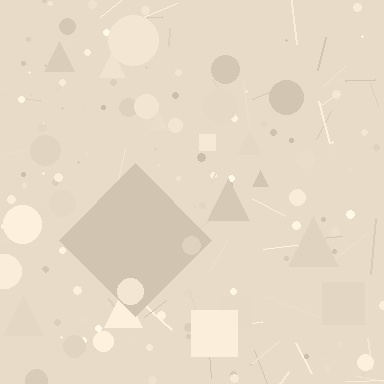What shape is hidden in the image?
A diamond is hidden in the image.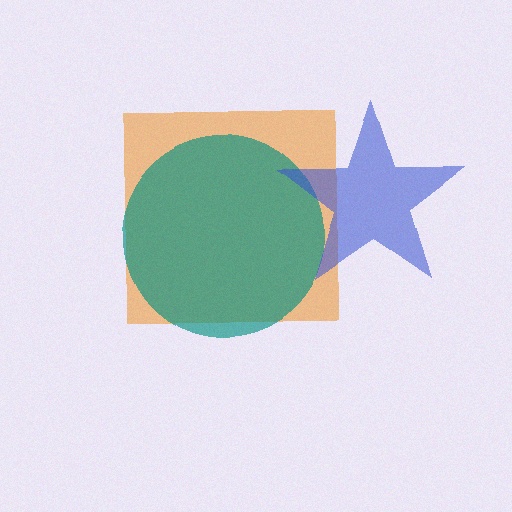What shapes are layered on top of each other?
The layered shapes are: an orange square, a teal circle, a blue star.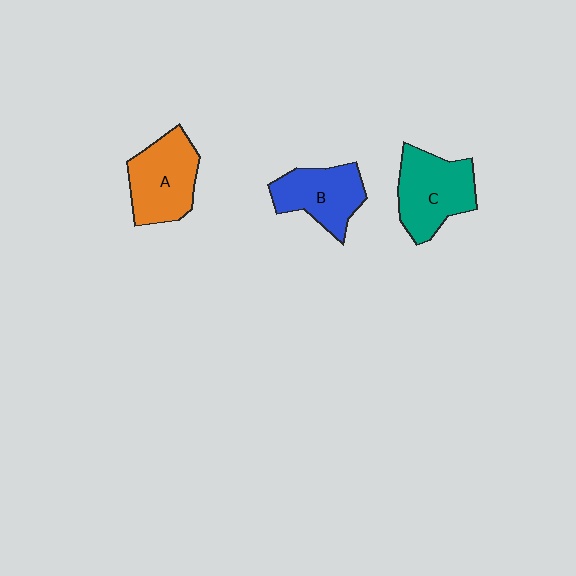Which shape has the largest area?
Shape C (teal).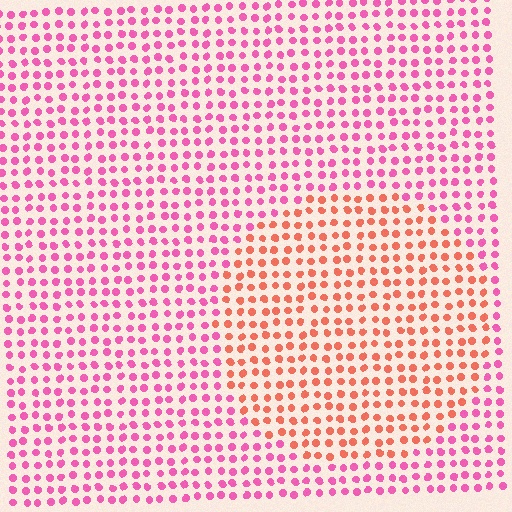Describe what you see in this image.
The image is filled with small pink elements in a uniform arrangement. A circle-shaped region is visible where the elements are tinted to a slightly different hue, forming a subtle color boundary.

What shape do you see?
I see a circle.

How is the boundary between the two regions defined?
The boundary is defined purely by a slight shift in hue (about 43 degrees). Spacing, size, and orientation are identical on both sides.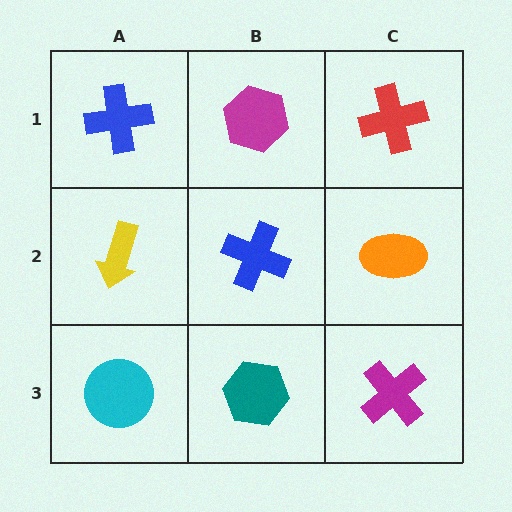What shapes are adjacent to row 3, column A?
A yellow arrow (row 2, column A), a teal hexagon (row 3, column B).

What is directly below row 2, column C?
A magenta cross.